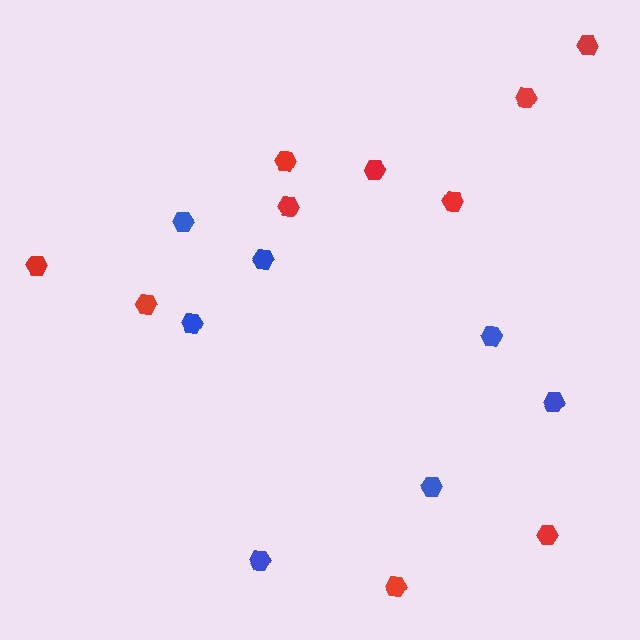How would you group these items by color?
There are 2 groups: one group of red hexagons (10) and one group of blue hexagons (7).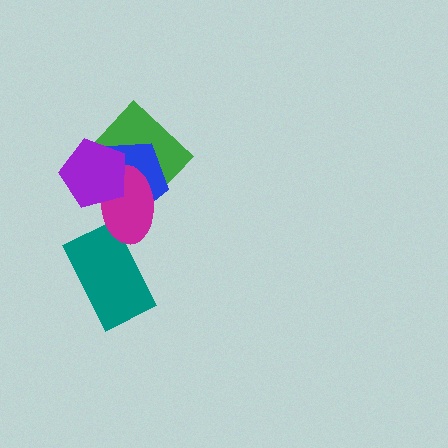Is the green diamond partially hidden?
Yes, it is partially covered by another shape.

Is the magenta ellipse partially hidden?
Yes, it is partially covered by another shape.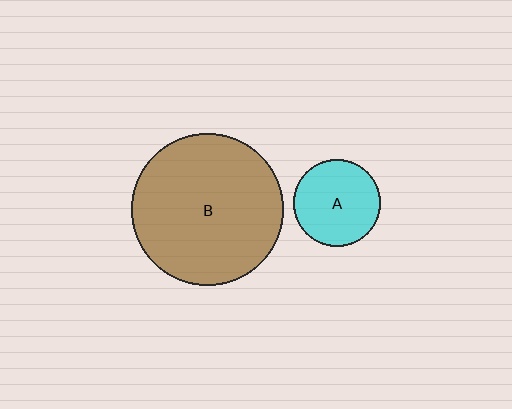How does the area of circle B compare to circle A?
Approximately 3.0 times.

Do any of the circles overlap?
No, none of the circles overlap.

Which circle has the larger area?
Circle B (brown).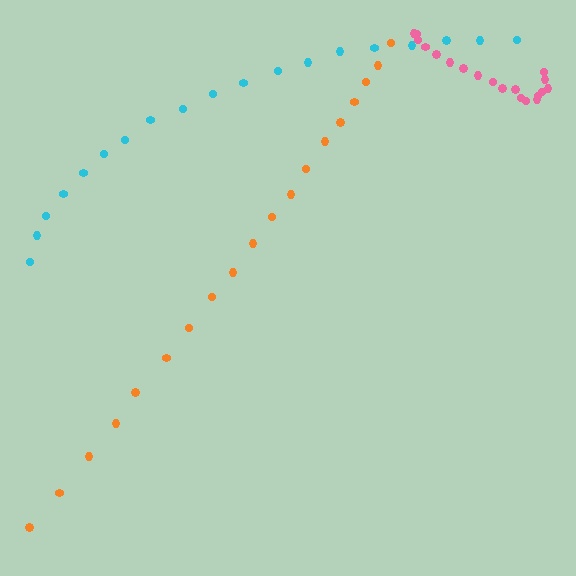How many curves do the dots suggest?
There are 3 distinct paths.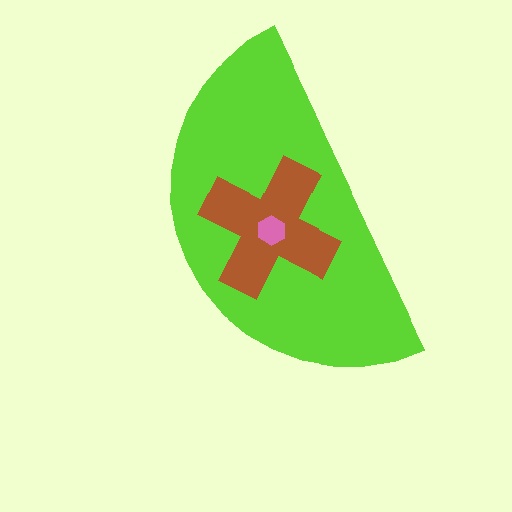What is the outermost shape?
The lime semicircle.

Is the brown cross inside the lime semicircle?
Yes.